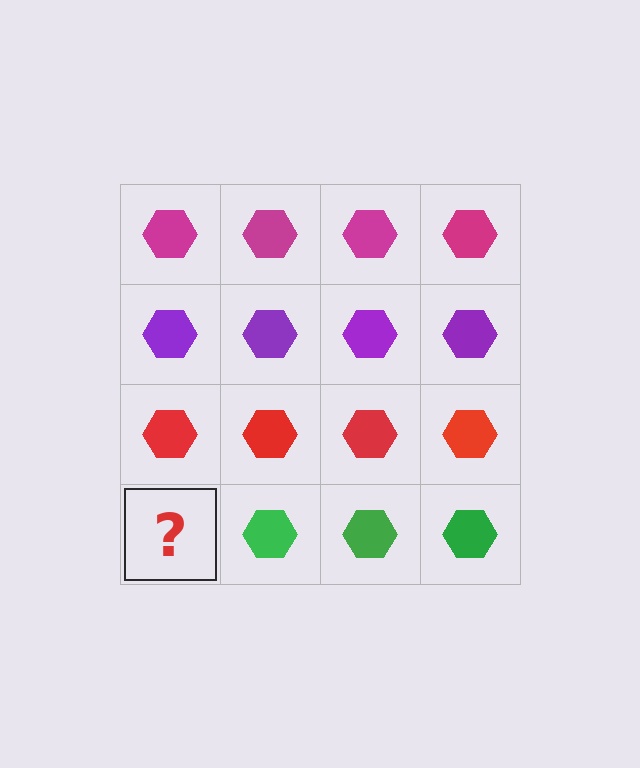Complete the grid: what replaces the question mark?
The question mark should be replaced with a green hexagon.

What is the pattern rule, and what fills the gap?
The rule is that each row has a consistent color. The gap should be filled with a green hexagon.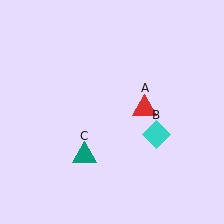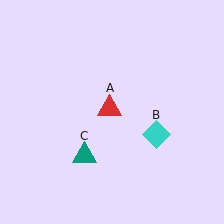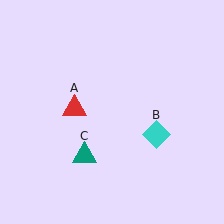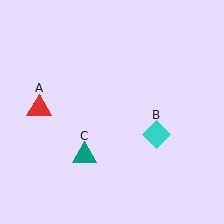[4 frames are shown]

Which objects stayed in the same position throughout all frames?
Cyan diamond (object B) and teal triangle (object C) remained stationary.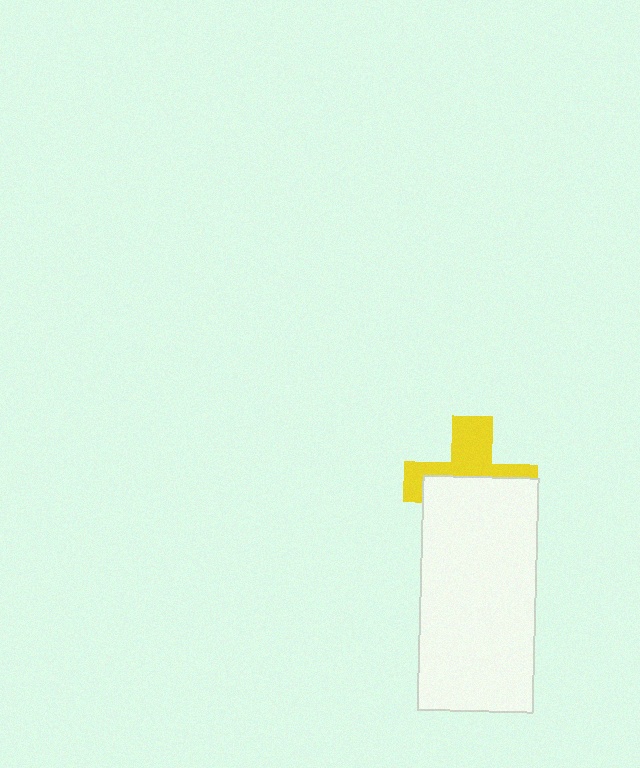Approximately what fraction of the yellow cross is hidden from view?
Roughly 56% of the yellow cross is hidden behind the white rectangle.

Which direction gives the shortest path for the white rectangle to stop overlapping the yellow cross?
Moving down gives the shortest separation.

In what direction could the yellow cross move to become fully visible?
The yellow cross could move up. That would shift it out from behind the white rectangle entirely.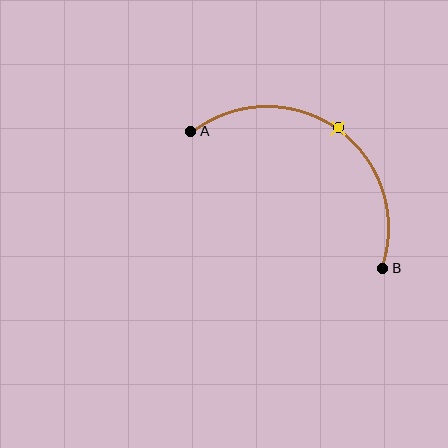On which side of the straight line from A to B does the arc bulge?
The arc bulges above and to the right of the straight line connecting A and B.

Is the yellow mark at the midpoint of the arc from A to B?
Yes. The yellow mark lies on the arc at equal arc-length from both A and B — it is the arc midpoint.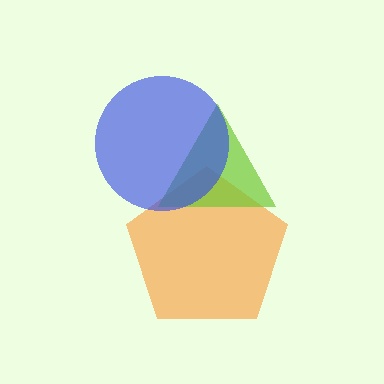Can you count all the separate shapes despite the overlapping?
Yes, there are 3 separate shapes.